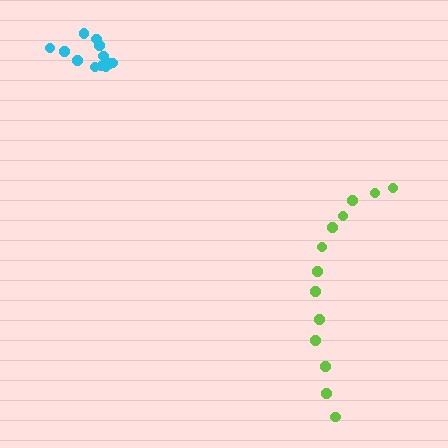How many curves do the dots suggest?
There are 2 distinct paths.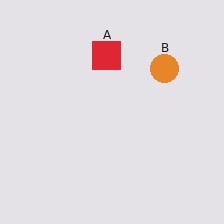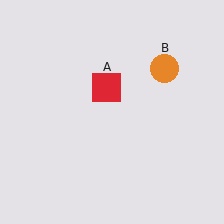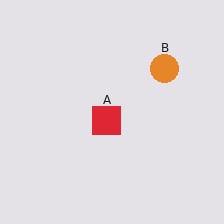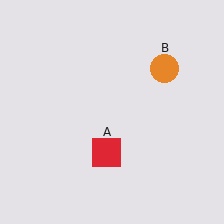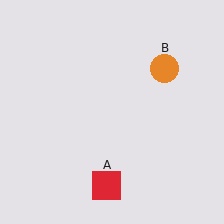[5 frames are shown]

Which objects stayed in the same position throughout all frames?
Orange circle (object B) remained stationary.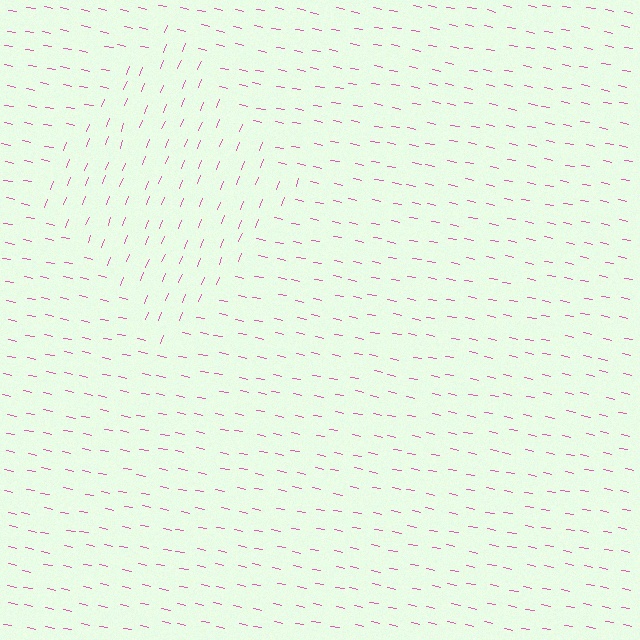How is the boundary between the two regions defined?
The boundary is defined purely by a change in line orientation (approximately 79 degrees difference). All lines are the same color and thickness.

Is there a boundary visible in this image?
Yes, there is a texture boundary formed by a change in line orientation.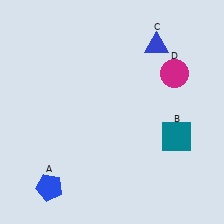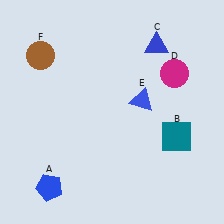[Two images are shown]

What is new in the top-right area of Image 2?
A blue triangle (E) was added in the top-right area of Image 2.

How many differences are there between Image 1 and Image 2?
There are 2 differences between the two images.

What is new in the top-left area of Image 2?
A brown circle (F) was added in the top-left area of Image 2.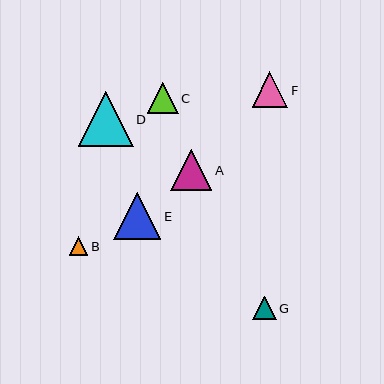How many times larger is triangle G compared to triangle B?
Triangle G is approximately 1.2 times the size of triangle B.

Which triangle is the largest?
Triangle D is the largest with a size of approximately 55 pixels.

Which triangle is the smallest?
Triangle B is the smallest with a size of approximately 18 pixels.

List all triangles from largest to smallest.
From largest to smallest: D, E, A, F, C, G, B.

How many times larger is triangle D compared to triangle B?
Triangle D is approximately 3.0 times the size of triangle B.